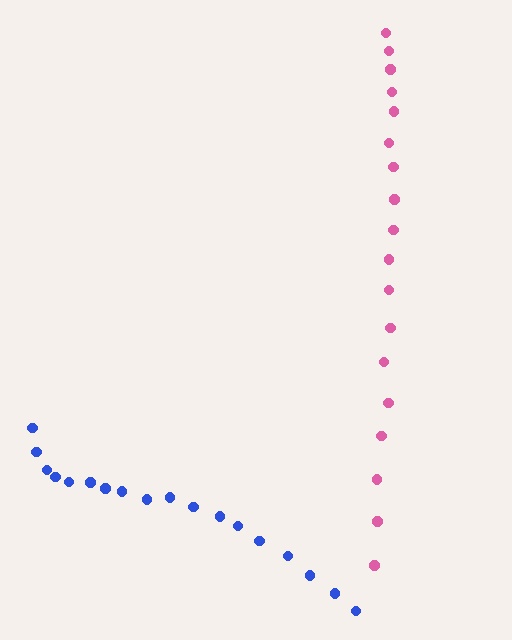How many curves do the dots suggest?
There are 2 distinct paths.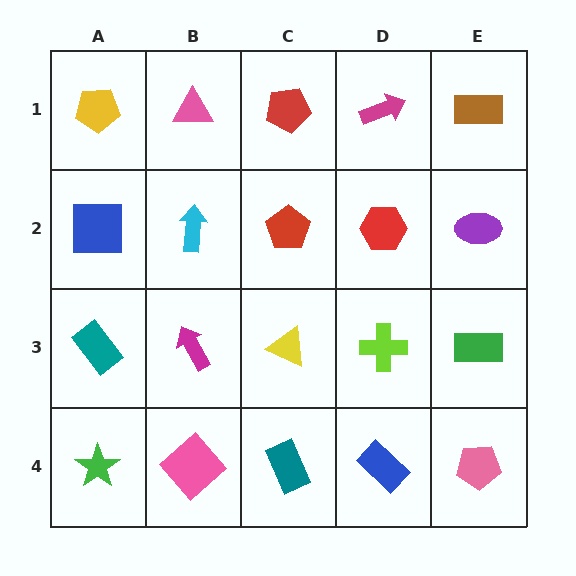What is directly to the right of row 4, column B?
A teal rectangle.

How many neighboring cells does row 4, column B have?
3.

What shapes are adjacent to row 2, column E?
A brown rectangle (row 1, column E), a green rectangle (row 3, column E), a red hexagon (row 2, column D).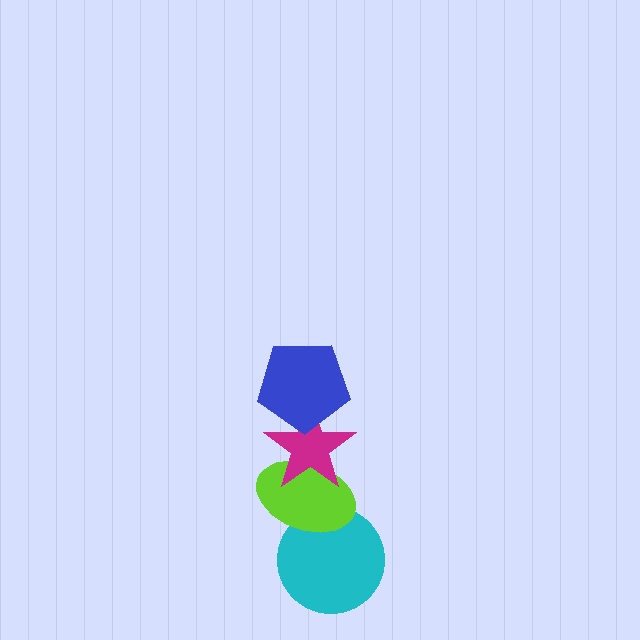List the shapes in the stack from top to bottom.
From top to bottom: the blue pentagon, the magenta star, the lime ellipse, the cyan circle.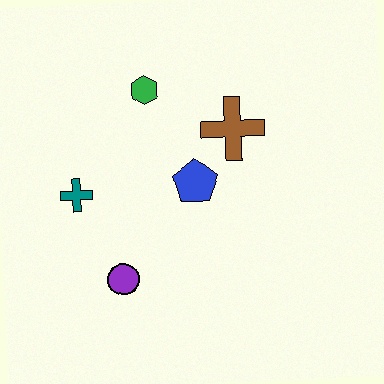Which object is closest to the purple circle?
The teal cross is closest to the purple circle.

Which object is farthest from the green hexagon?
The purple circle is farthest from the green hexagon.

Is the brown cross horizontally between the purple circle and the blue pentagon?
No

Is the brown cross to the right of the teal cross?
Yes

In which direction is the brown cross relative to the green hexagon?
The brown cross is to the right of the green hexagon.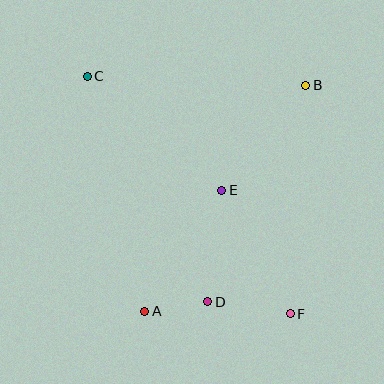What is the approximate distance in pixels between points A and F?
The distance between A and F is approximately 146 pixels.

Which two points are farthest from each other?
Points C and F are farthest from each other.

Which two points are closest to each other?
Points A and D are closest to each other.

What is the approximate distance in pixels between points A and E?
The distance between A and E is approximately 143 pixels.